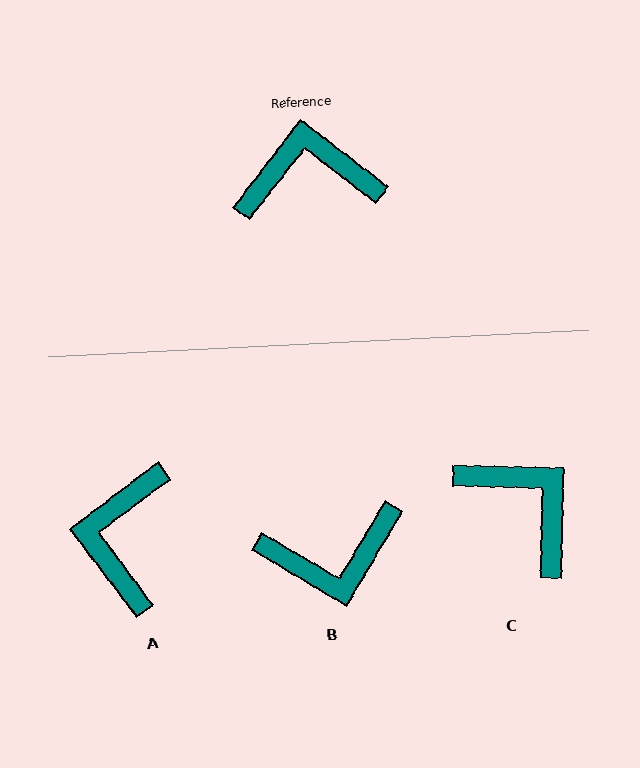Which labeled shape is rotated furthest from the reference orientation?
B, about 173 degrees away.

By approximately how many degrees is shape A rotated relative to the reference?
Approximately 75 degrees counter-clockwise.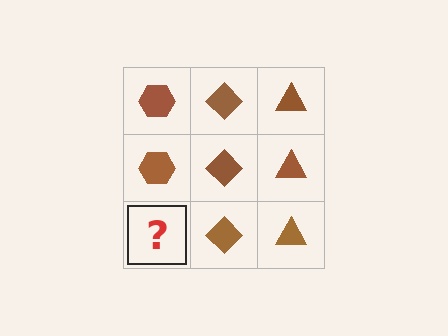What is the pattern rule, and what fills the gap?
The rule is that each column has a consistent shape. The gap should be filled with a brown hexagon.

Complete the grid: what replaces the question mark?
The question mark should be replaced with a brown hexagon.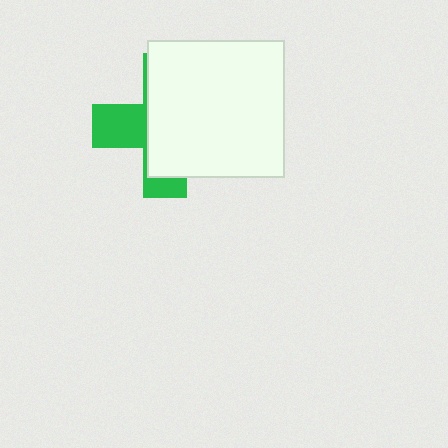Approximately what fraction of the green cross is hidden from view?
Roughly 66% of the green cross is hidden behind the white square.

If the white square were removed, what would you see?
You would see the complete green cross.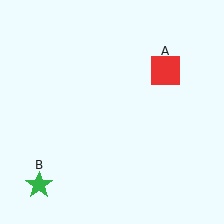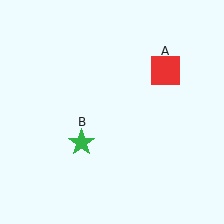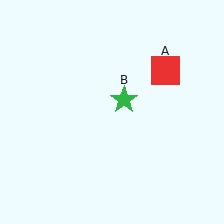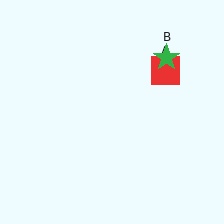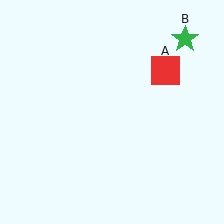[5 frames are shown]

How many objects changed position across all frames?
1 object changed position: green star (object B).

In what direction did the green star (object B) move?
The green star (object B) moved up and to the right.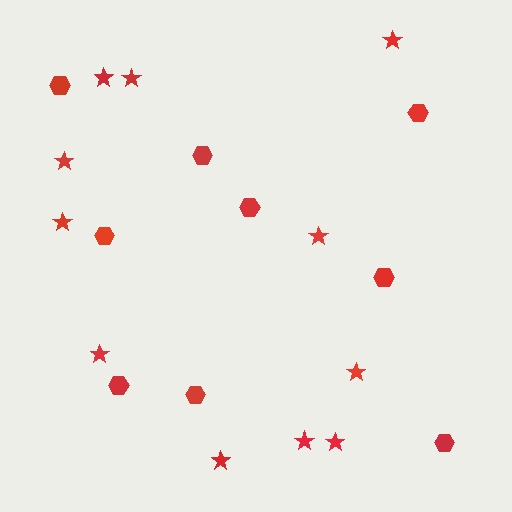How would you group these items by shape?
There are 2 groups: one group of stars (11) and one group of hexagons (9).